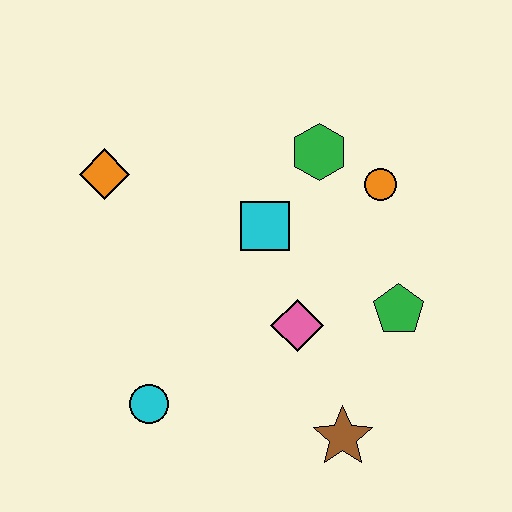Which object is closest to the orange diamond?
The cyan square is closest to the orange diamond.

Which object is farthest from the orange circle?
The cyan circle is farthest from the orange circle.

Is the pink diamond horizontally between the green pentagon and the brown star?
No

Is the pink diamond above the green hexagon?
No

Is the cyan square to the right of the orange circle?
No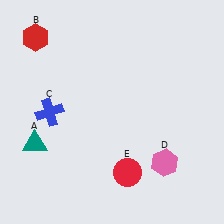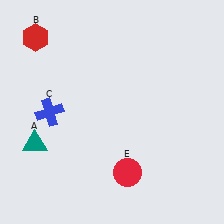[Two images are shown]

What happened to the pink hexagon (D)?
The pink hexagon (D) was removed in Image 2. It was in the bottom-right area of Image 1.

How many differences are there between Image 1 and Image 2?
There is 1 difference between the two images.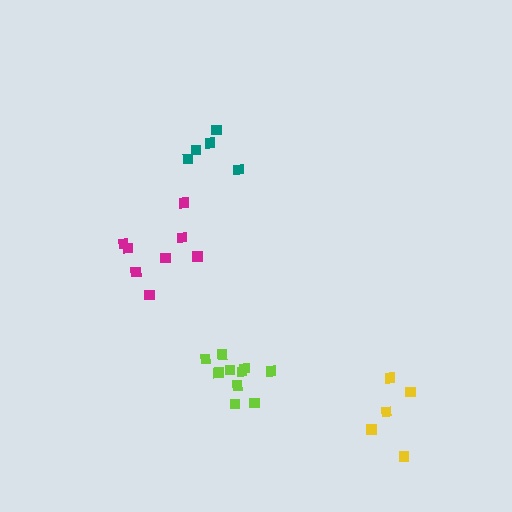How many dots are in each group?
Group 1: 8 dots, Group 2: 10 dots, Group 3: 5 dots, Group 4: 5 dots (28 total).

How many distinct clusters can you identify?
There are 4 distinct clusters.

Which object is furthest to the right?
The yellow cluster is rightmost.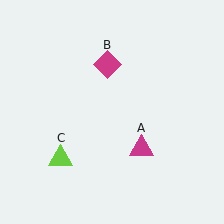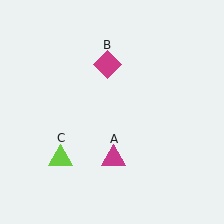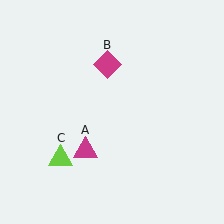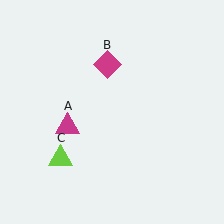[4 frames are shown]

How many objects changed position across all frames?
1 object changed position: magenta triangle (object A).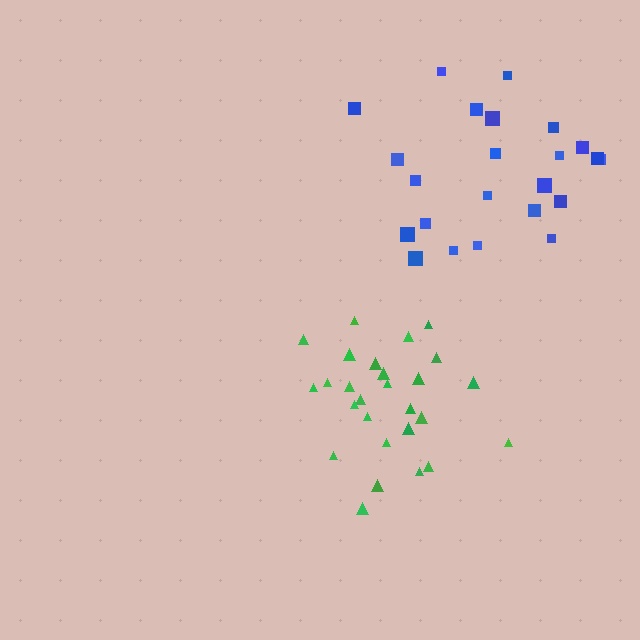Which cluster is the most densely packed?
Green.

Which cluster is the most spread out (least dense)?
Blue.